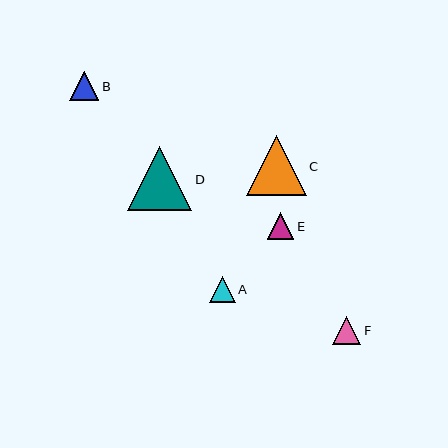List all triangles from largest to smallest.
From largest to smallest: D, C, B, F, E, A.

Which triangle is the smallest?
Triangle A is the smallest with a size of approximately 26 pixels.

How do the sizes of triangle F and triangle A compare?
Triangle F and triangle A are approximately the same size.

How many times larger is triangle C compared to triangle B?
Triangle C is approximately 2.0 times the size of triangle B.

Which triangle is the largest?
Triangle D is the largest with a size of approximately 64 pixels.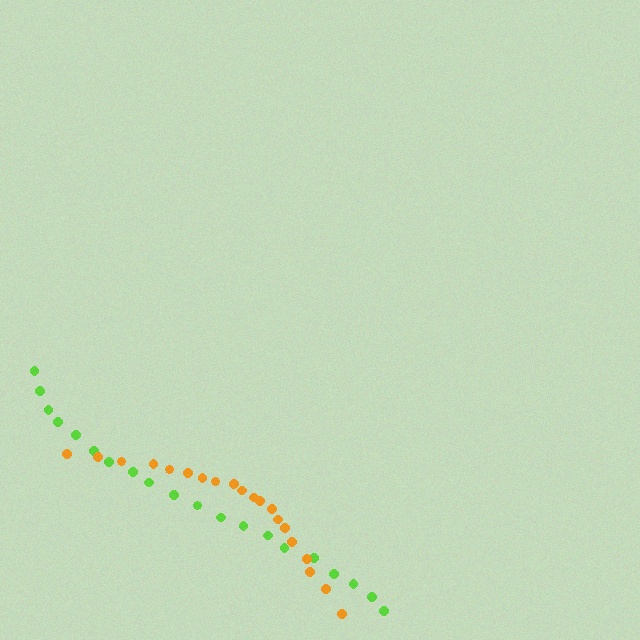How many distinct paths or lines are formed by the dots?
There are 2 distinct paths.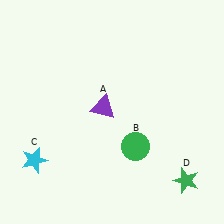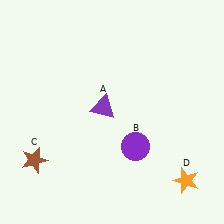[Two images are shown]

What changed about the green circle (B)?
In Image 1, B is green. In Image 2, it changed to purple.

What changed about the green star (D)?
In Image 1, D is green. In Image 2, it changed to orange.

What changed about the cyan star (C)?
In Image 1, C is cyan. In Image 2, it changed to brown.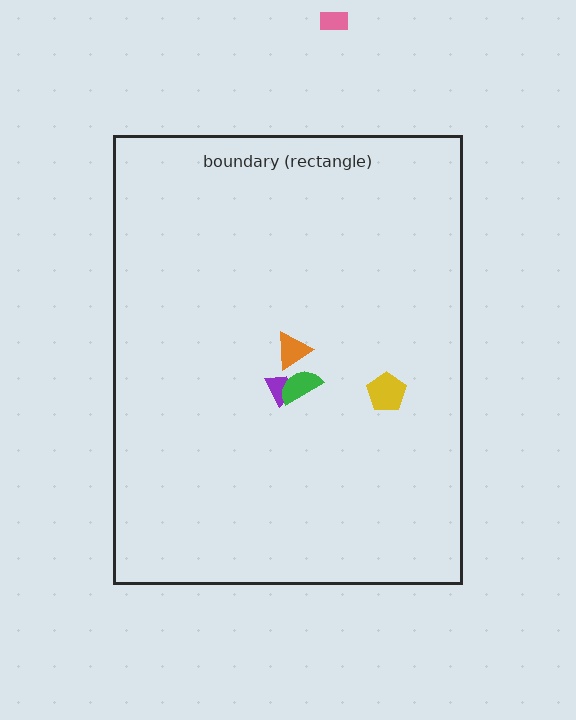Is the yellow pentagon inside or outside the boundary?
Inside.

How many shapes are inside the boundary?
4 inside, 1 outside.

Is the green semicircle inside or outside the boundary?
Inside.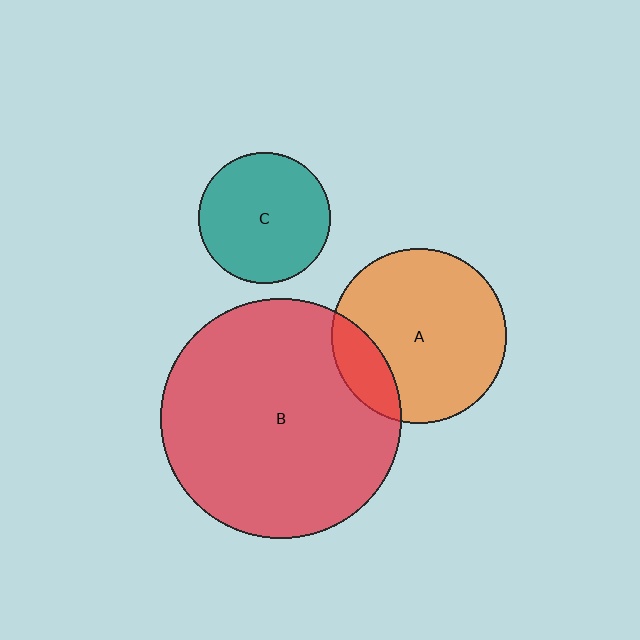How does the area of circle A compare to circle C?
Approximately 1.8 times.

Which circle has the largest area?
Circle B (red).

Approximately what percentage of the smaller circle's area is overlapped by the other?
Approximately 20%.